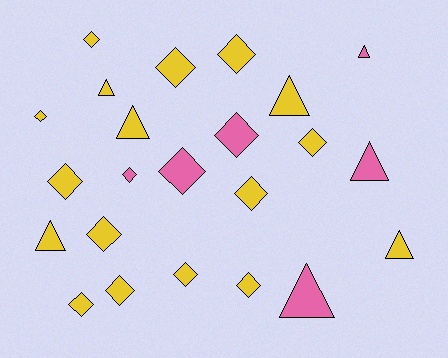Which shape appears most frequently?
Diamond, with 15 objects.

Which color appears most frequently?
Yellow, with 17 objects.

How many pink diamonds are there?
There are 3 pink diamonds.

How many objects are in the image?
There are 23 objects.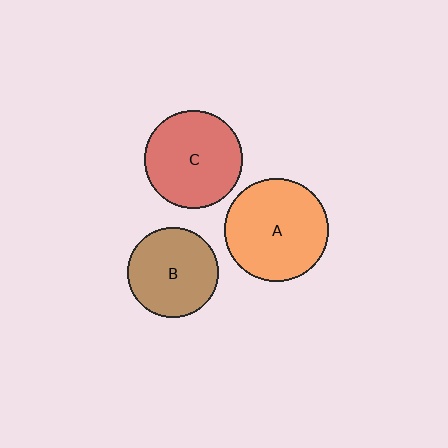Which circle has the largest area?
Circle A (orange).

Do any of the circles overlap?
No, none of the circles overlap.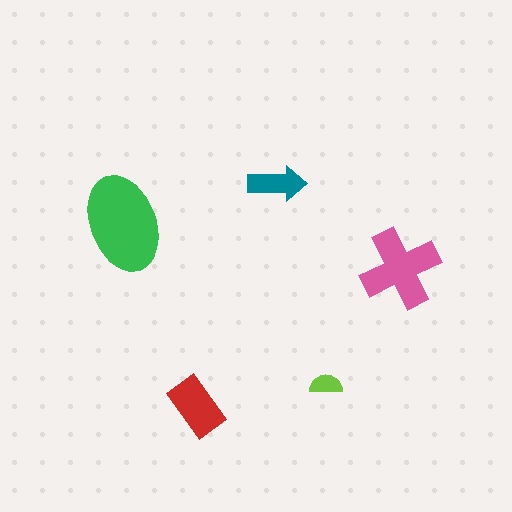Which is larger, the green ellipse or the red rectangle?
The green ellipse.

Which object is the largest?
The green ellipse.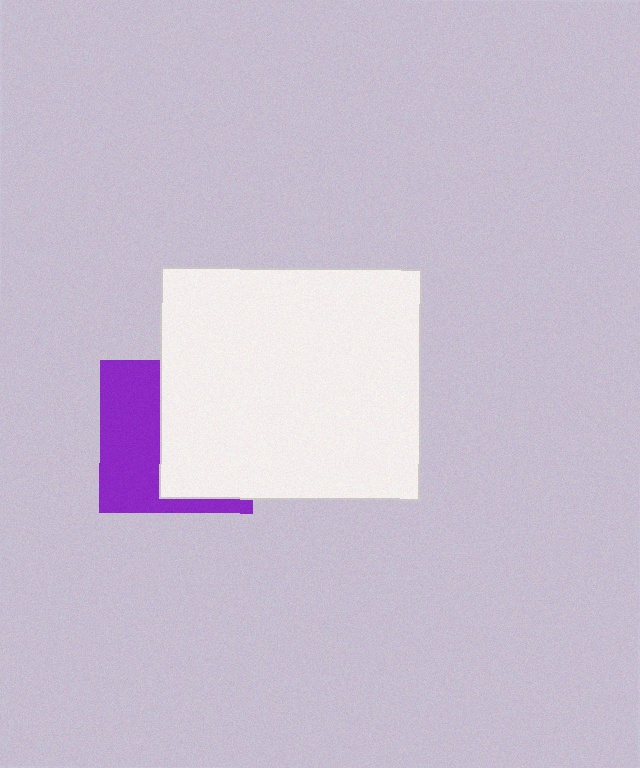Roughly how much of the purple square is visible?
A small part of it is visible (roughly 45%).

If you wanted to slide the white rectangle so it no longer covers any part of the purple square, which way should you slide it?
Slide it right — that is the most direct way to separate the two shapes.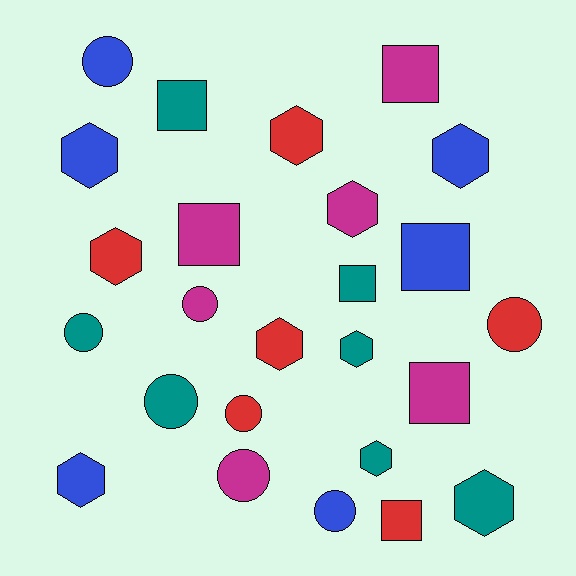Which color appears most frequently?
Teal, with 7 objects.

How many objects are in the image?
There are 25 objects.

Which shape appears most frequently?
Hexagon, with 10 objects.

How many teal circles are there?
There are 2 teal circles.